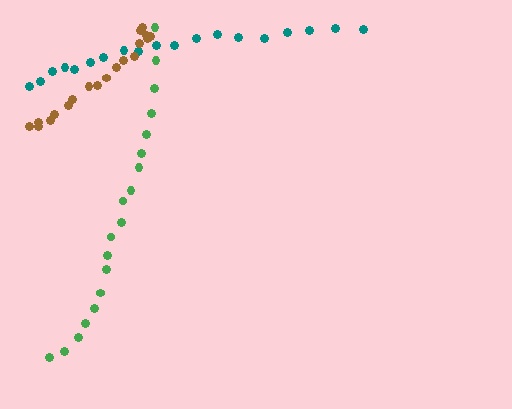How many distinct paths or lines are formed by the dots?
There are 3 distinct paths.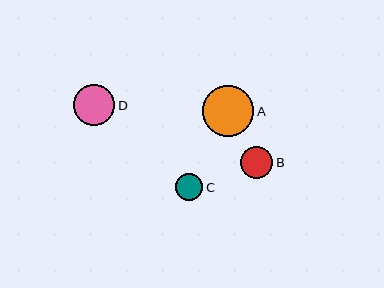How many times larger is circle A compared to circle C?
Circle A is approximately 1.9 times the size of circle C.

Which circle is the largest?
Circle A is the largest with a size of approximately 52 pixels.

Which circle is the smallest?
Circle C is the smallest with a size of approximately 27 pixels.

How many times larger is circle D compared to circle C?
Circle D is approximately 1.5 times the size of circle C.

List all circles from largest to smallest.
From largest to smallest: A, D, B, C.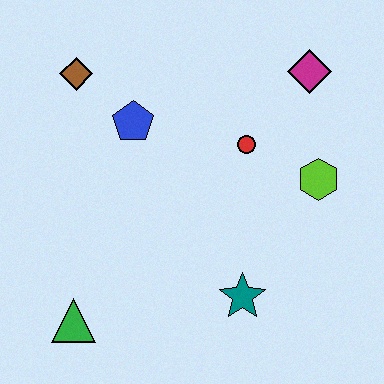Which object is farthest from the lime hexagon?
The green triangle is farthest from the lime hexagon.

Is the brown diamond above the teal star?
Yes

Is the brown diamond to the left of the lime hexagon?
Yes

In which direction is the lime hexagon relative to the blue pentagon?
The lime hexagon is to the right of the blue pentagon.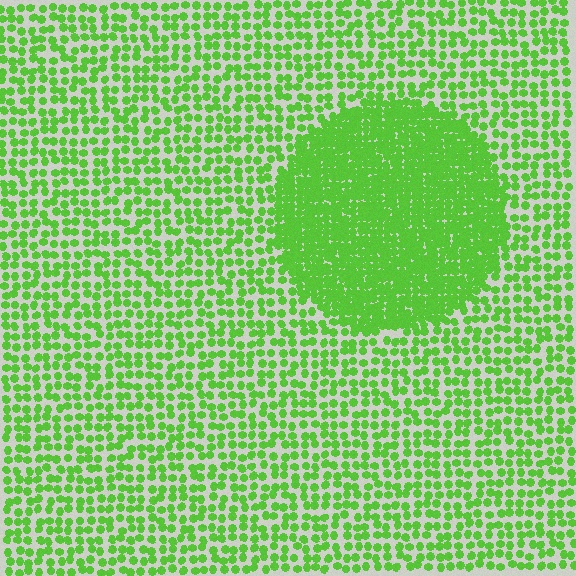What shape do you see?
I see a circle.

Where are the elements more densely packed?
The elements are more densely packed inside the circle boundary.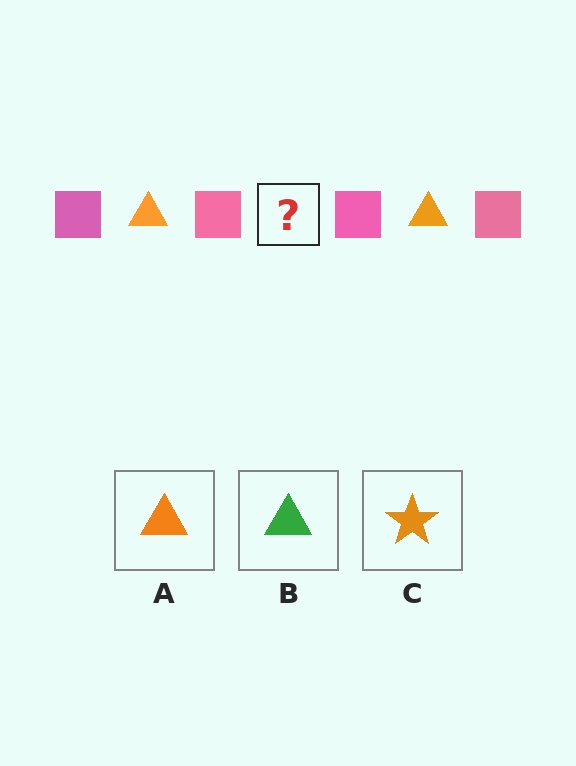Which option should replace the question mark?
Option A.